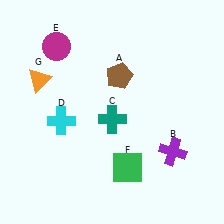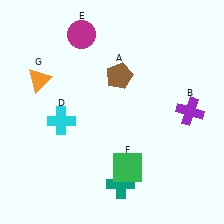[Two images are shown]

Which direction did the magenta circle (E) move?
The magenta circle (E) moved right.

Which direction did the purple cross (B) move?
The purple cross (B) moved up.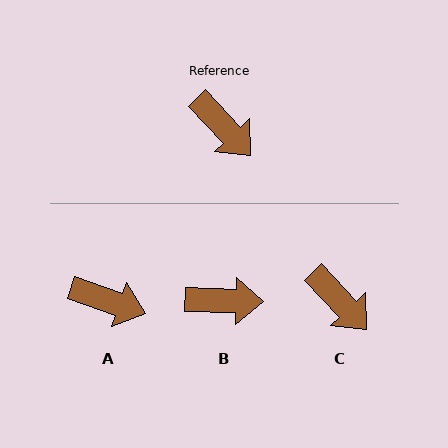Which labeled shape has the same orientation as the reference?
C.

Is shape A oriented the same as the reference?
No, it is off by about 28 degrees.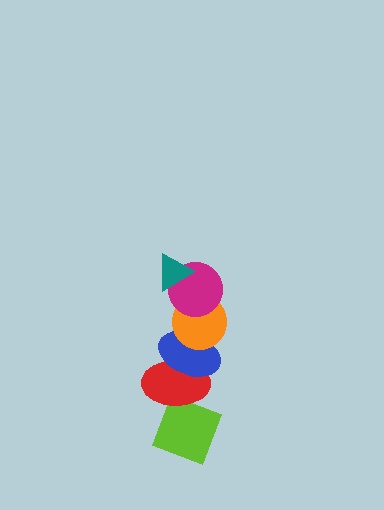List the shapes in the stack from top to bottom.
From top to bottom: the teal triangle, the magenta circle, the orange circle, the blue ellipse, the red ellipse, the lime diamond.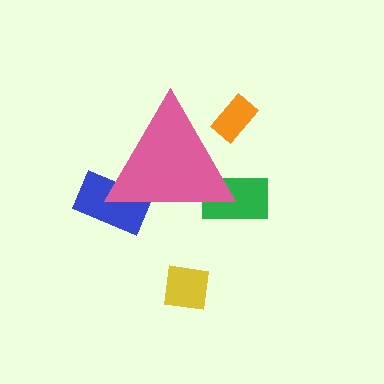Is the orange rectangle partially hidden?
Yes, the orange rectangle is partially hidden behind the pink triangle.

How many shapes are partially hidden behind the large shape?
3 shapes are partially hidden.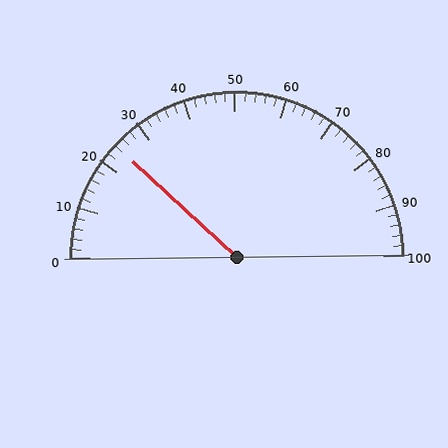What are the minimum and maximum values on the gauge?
The gauge ranges from 0 to 100.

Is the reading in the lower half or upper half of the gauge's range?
The reading is in the lower half of the range (0 to 100).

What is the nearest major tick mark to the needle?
The nearest major tick mark is 20.